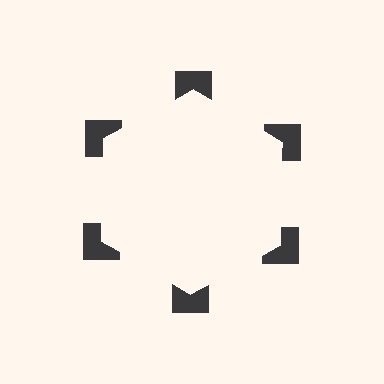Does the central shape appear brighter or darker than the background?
It typically appears slightly brighter than the background, even though no actual brightness change is drawn.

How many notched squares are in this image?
There are 6 — one at each vertex of the illusory hexagon.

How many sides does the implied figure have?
6 sides.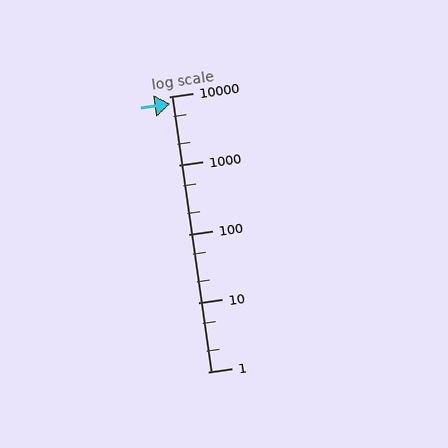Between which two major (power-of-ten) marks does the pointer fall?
The pointer is between 1000 and 10000.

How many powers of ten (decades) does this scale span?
The scale spans 4 decades, from 1 to 10000.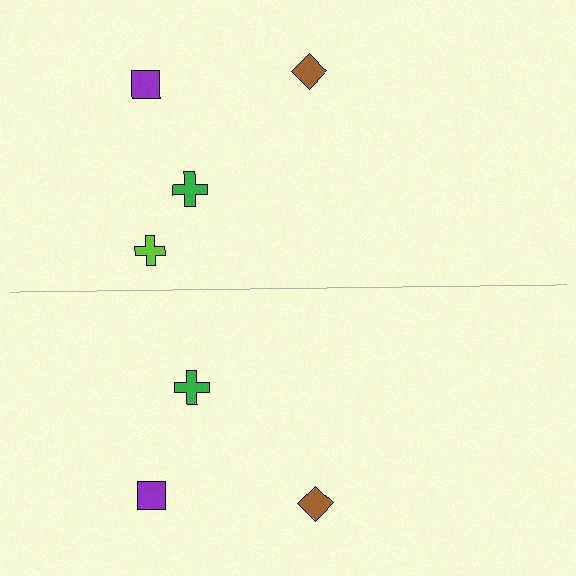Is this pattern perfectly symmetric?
No, the pattern is not perfectly symmetric. A lime cross is missing from the bottom side.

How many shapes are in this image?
There are 7 shapes in this image.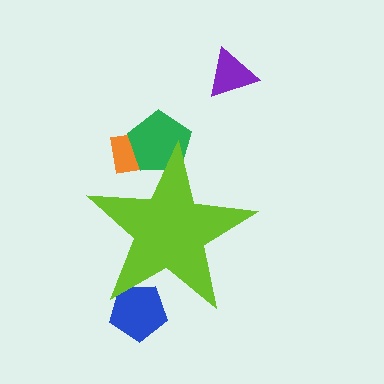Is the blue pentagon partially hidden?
Yes, the blue pentagon is partially hidden behind the lime star.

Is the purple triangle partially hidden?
No, the purple triangle is fully visible.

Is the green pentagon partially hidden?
Yes, the green pentagon is partially hidden behind the lime star.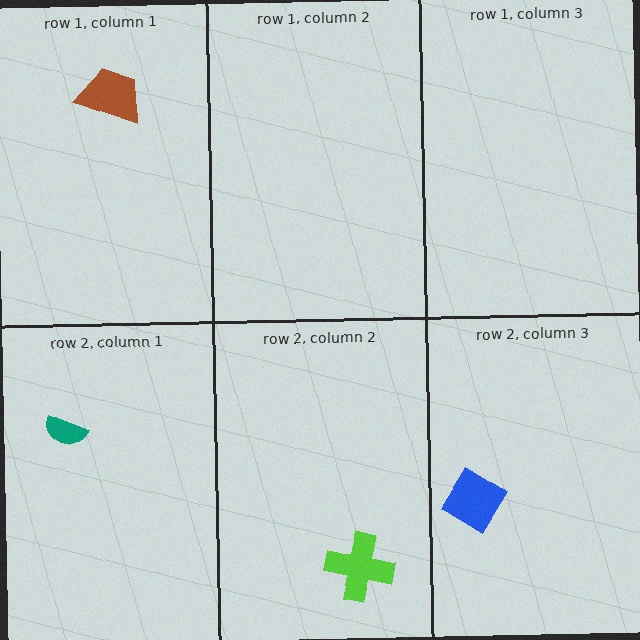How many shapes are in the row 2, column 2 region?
1.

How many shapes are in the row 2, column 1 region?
1.